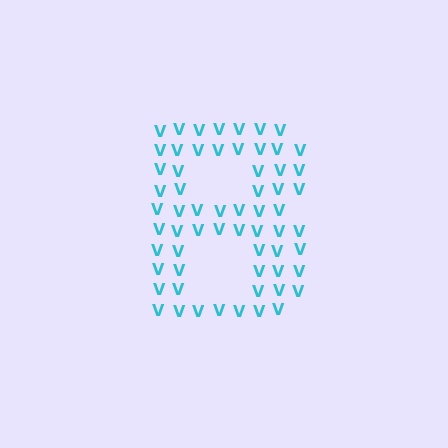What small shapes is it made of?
It is made of small letter V's.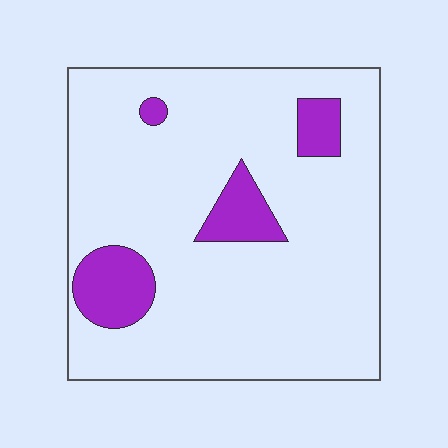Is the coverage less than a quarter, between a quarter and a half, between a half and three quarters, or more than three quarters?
Less than a quarter.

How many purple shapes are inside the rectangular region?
4.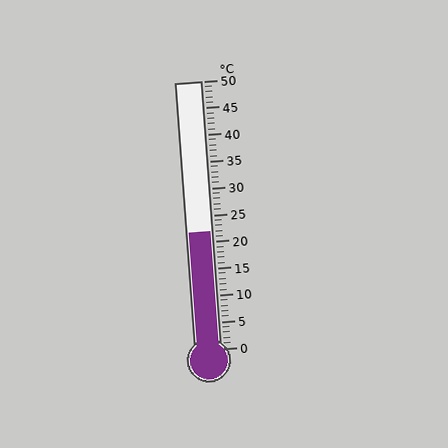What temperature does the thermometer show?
The thermometer shows approximately 22°C.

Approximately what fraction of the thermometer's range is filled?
The thermometer is filled to approximately 45% of its range.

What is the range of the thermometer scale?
The thermometer scale ranges from 0°C to 50°C.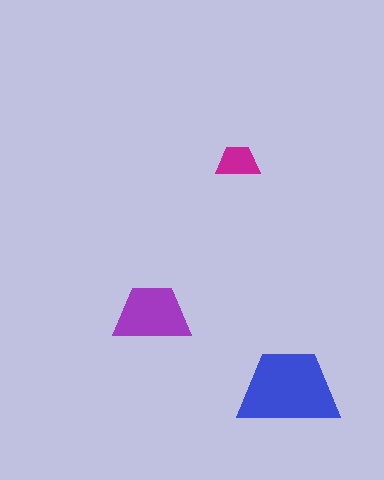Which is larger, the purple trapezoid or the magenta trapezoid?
The purple one.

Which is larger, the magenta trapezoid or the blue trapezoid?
The blue one.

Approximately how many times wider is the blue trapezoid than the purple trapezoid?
About 1.5 times wider.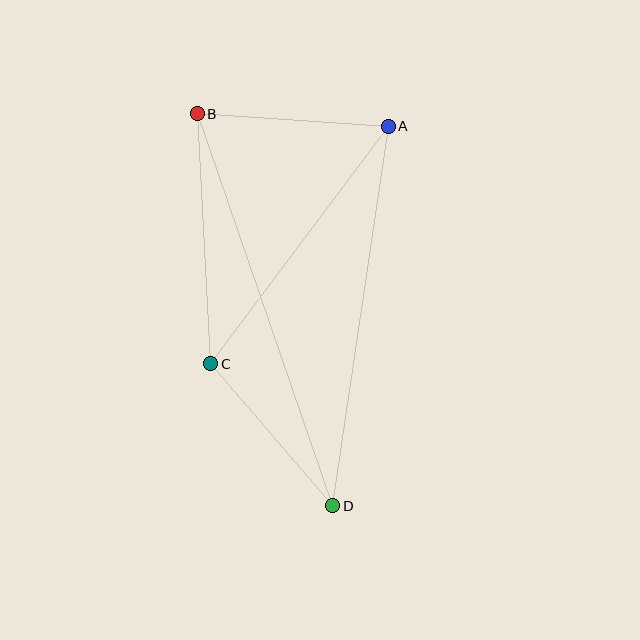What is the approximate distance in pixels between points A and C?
The distance between A and C is approximately 296 pixels.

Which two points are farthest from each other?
Points B and D are farthest from each other.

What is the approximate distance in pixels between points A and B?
The distance between A and B is approximately 191 pixels.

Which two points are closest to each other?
Points C and D are closest to each other.